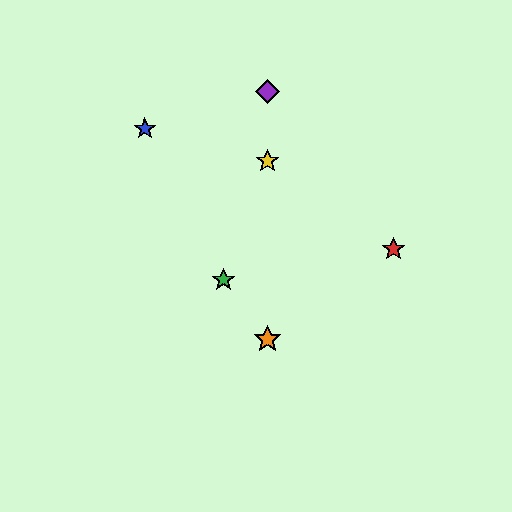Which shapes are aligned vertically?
The yellow star, the purple diamond, the orange star are aligned vertically.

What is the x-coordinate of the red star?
The red star is at x≈393.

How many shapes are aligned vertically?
3 shapes (the yellow star, the purple diamond, the orange star) are aligned vertically.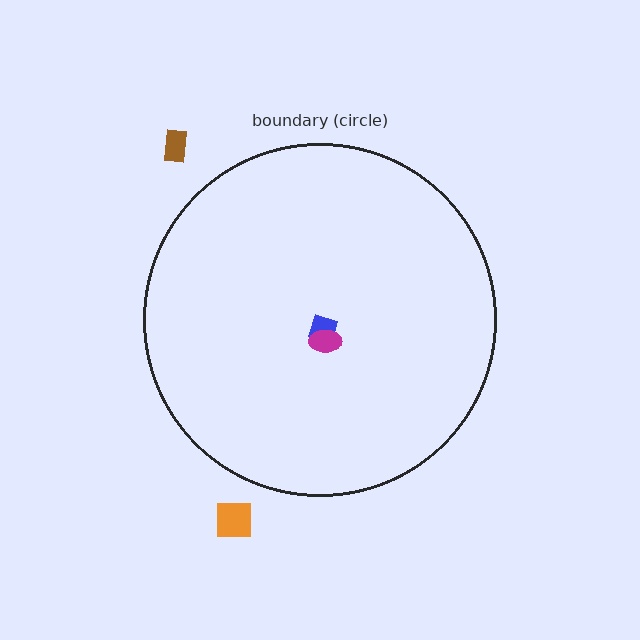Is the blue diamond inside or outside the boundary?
Inside.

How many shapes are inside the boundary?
2 inside, 2 outside.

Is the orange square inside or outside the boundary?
Outside.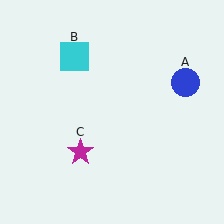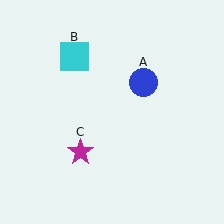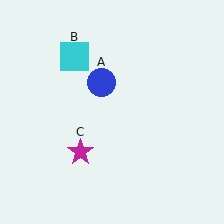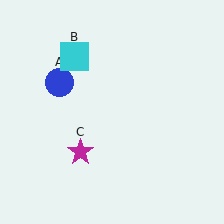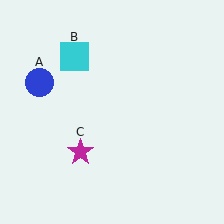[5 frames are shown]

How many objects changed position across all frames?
1 object changed position: blue circle (object A).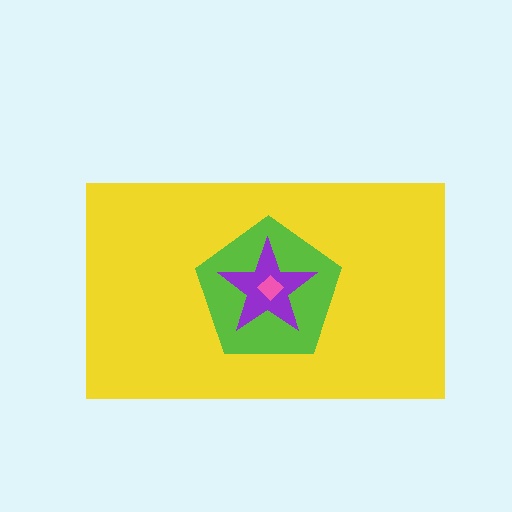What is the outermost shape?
The yellow rectangle.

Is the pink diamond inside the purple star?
Yes.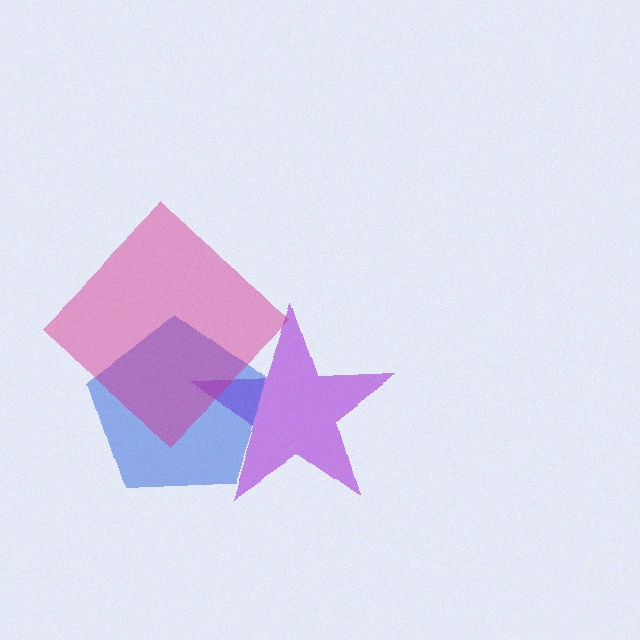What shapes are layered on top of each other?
The layered shapes are: a purple star, a blue pentagon, a magenta diamond.